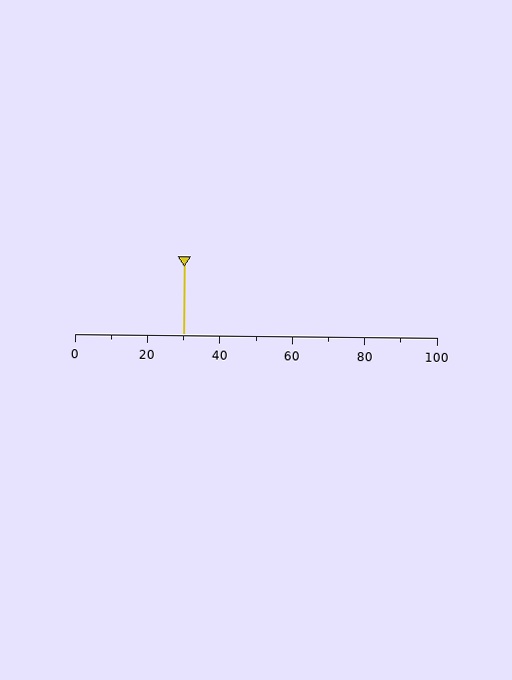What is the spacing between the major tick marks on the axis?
The major ticks are spaced 20 apart.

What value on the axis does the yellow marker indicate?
The marker indicates approximately 30.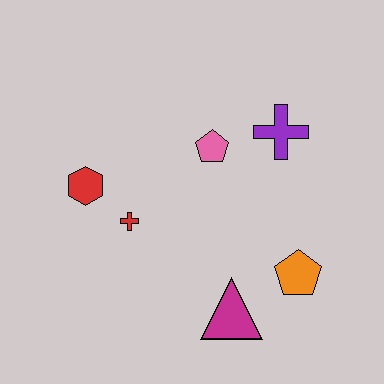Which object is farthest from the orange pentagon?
The red hexagon is farthest from the orange pentagon.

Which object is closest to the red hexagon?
The red cross is closest to the red hexagon.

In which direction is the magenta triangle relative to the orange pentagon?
The magenta triangle is to the left of the orange pentagon.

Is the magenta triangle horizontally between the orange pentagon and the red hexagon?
Yes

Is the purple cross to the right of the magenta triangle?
Yes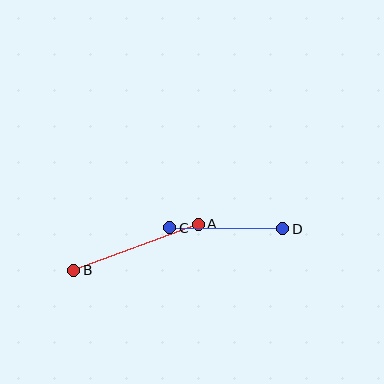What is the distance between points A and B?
The distance is approximately 133 pixels.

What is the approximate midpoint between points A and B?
The midpoint is at approximately (136, 247) pixels.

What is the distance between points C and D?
The distance is approximately 113 pixels.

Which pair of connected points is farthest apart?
Points A and B are farthest apart.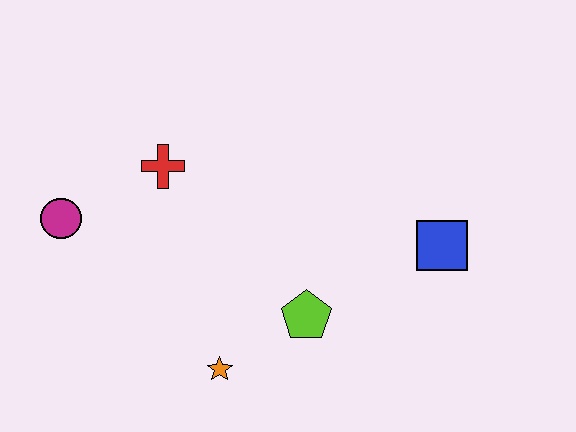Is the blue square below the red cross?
Yes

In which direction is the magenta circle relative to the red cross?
The magenta circle is to the left of the red cross.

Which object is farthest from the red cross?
The blue square is farthest from the red cross.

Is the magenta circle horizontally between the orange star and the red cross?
No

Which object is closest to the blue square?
The lime pentagon is closest to the blue square.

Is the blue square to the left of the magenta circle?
No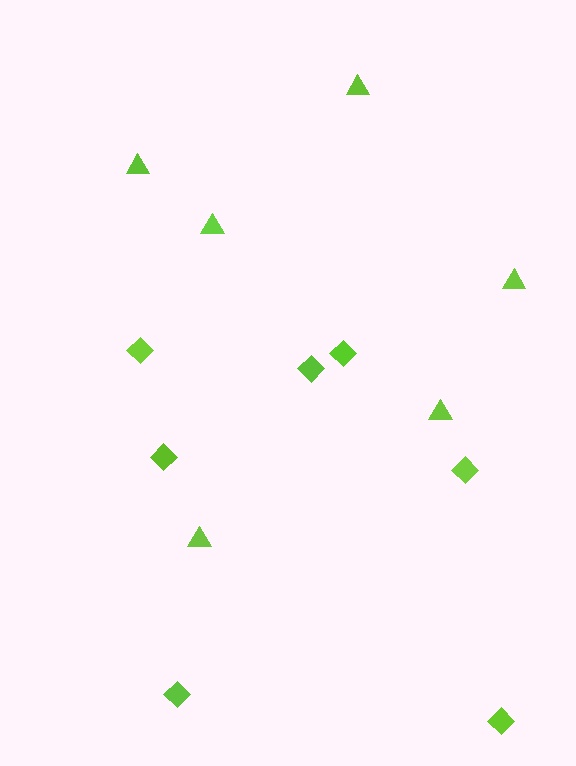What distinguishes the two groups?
There are 2 groups: one group of triangles (6) and one group of diamonds (7).